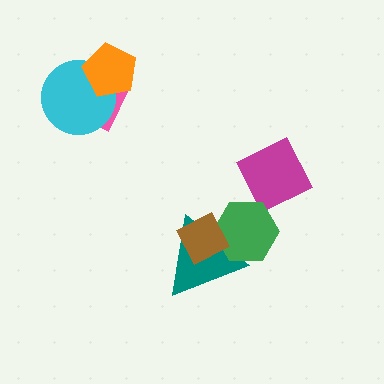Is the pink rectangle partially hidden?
Yes, it is partially covered by another shape.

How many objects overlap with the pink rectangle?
2 objects overlap with the pink rectangle.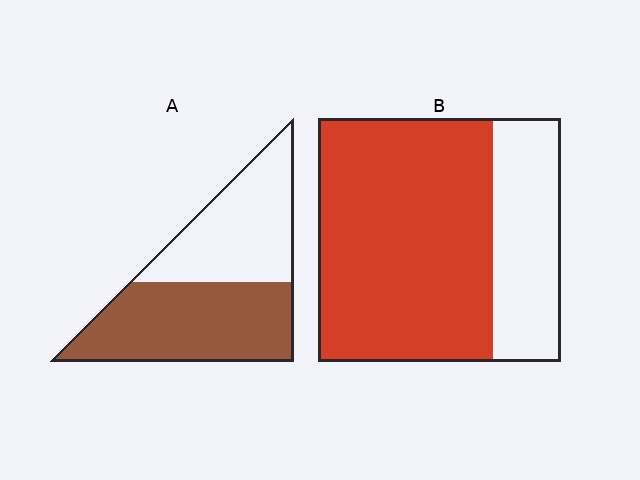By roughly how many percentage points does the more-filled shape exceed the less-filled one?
By roughly 15 percentage points (B over A).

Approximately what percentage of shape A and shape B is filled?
A is approximately 55% and B is approximately 70%.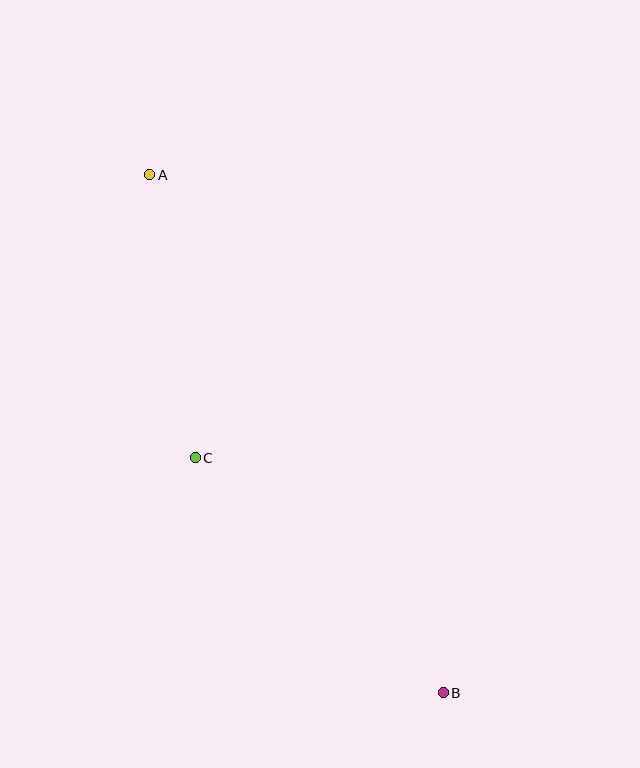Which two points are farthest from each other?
Points A and B are farthest from each other.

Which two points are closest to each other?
Points A and C are closest to each other.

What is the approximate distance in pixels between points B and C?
The distance between B and C is approximately 341 pixels.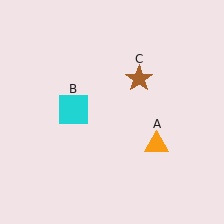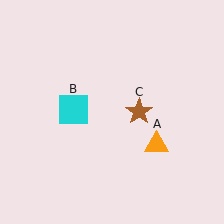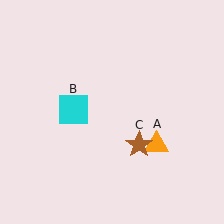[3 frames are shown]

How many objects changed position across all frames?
1 object changed position: brown star (object C).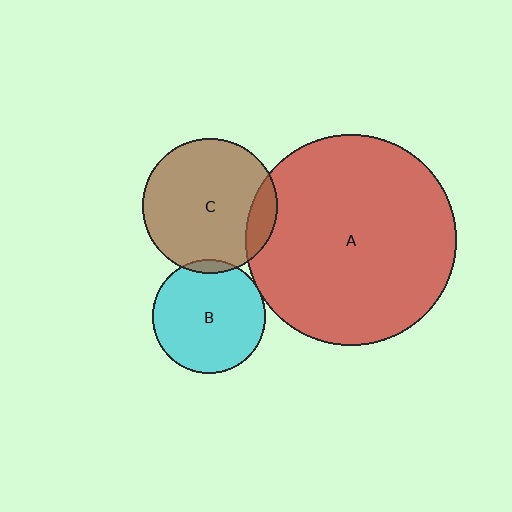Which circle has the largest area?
Circle A (red).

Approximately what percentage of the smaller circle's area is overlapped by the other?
Approximately 10%.